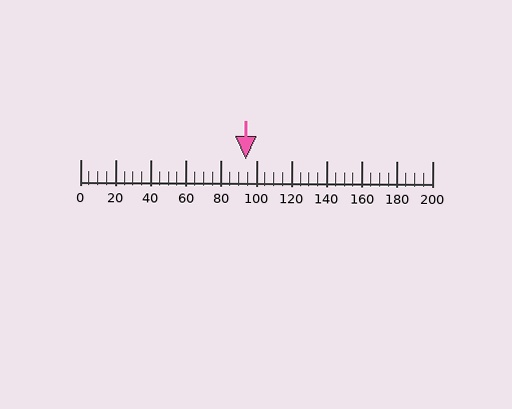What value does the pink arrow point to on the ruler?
The pink arrow points to approximately 94.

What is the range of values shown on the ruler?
The ruler shows values from 0 to 200.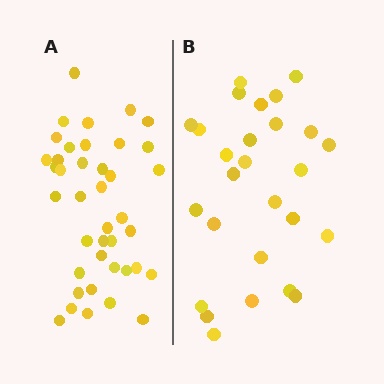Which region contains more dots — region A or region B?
Region A (the left region) has more dots.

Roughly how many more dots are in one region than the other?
Region A has approximately 15 more dots than region B.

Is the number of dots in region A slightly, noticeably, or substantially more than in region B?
Region A has substantially more. The ratio is roughly 1.5 to 1.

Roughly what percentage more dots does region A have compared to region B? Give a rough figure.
About 50% more.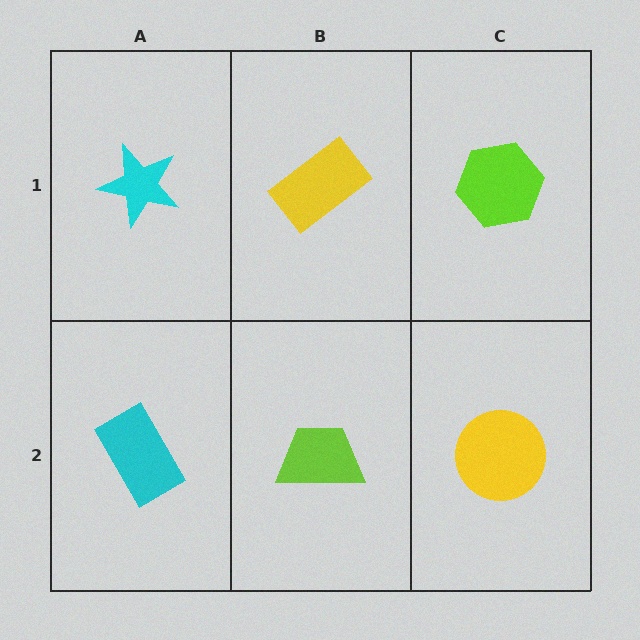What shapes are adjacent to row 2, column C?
A lime hexagon (row 1, column C), a lime trapezoid (row 2, column B).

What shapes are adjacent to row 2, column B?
A yellow rectangle (row 1, column B), a cyan rectangle (row 2, column A), a yellow circle (row 2, column C).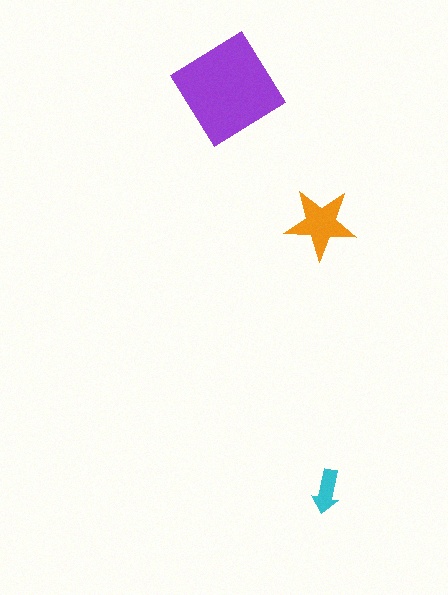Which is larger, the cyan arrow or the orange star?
The orange star.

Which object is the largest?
The purple diamond.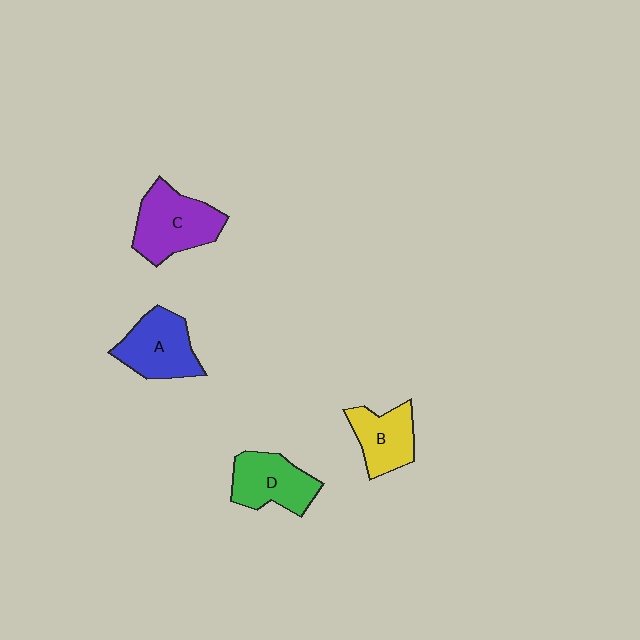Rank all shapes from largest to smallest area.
From largest to smallest: C (purple), A (blue), D (green), B (yellow).